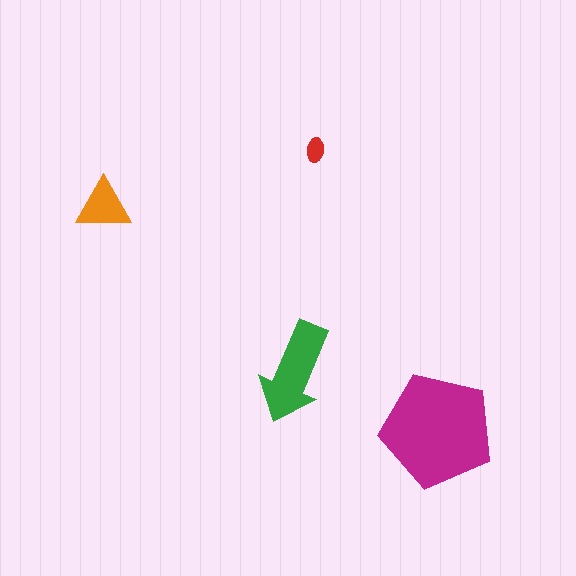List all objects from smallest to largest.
The red ellipse, the orange triangle, the green arrow, the magenta pentagon.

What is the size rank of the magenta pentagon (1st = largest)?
1st.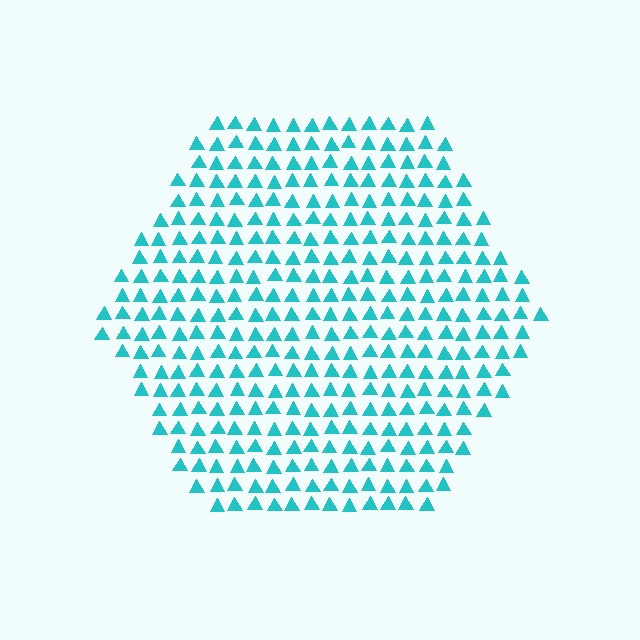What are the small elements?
The small elements are triangles.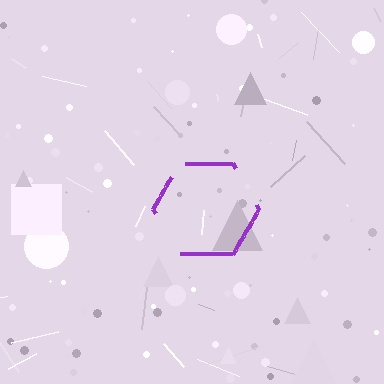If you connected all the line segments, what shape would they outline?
They would outline a hexagon.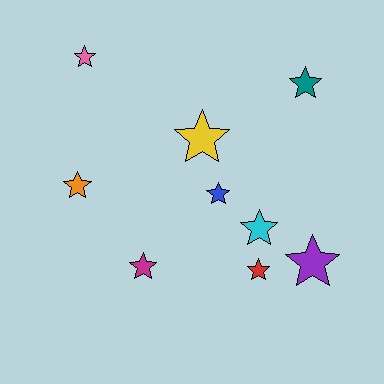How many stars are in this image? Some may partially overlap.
There are 9 stars.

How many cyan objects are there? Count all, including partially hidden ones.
There is 1 cyan object.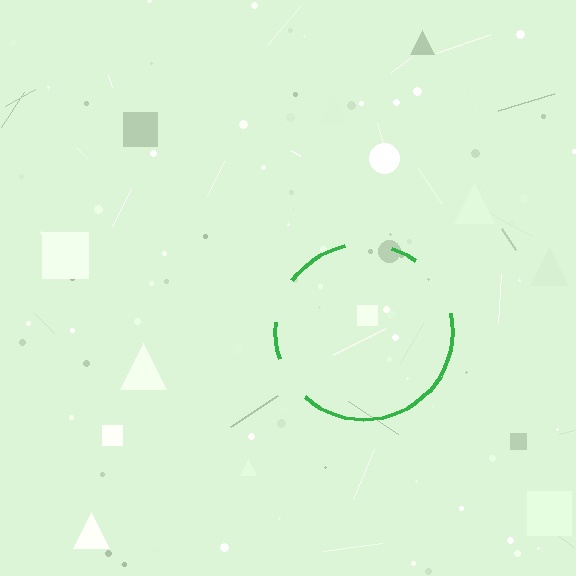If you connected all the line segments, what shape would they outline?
They would outline a circle.